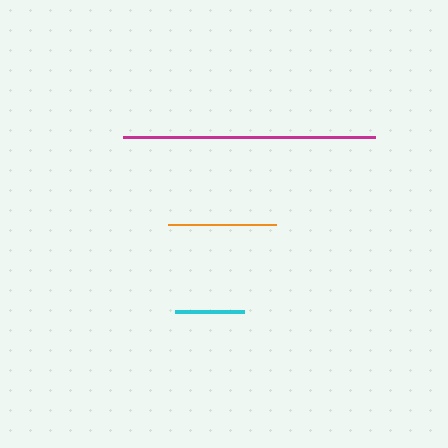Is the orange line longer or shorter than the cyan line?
The orange line is longer than the cyan line.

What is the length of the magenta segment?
The magenta segment is approximately 252 pixels long.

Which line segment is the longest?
The magenta line is the longest at approximately 252 pixels.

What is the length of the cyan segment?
The cyan segment is approximately 70 pixels long.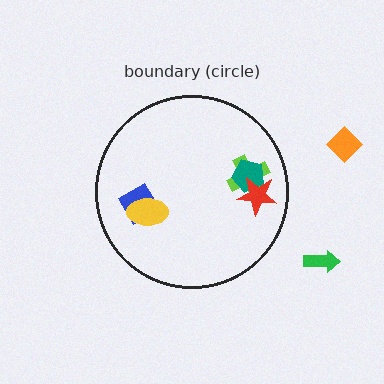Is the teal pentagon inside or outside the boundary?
Inside.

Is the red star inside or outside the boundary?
Inside.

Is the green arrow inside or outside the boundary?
Outside.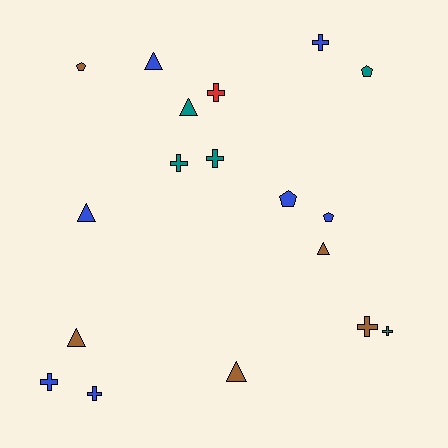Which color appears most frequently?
Blue, with 7 objects.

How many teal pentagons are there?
There is 1 teal pentagon.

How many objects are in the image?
There are 18 objects.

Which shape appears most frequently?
Cross, with 8 objects.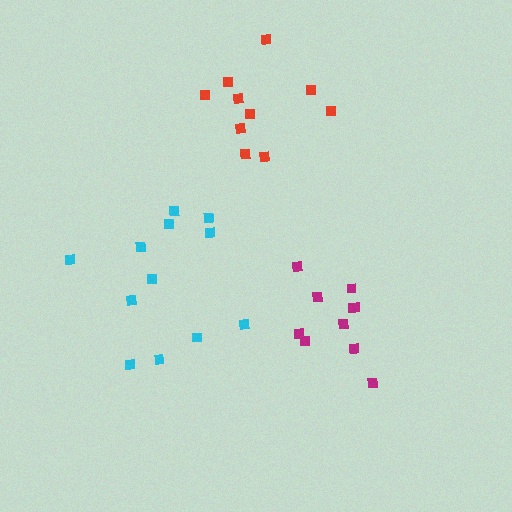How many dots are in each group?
Group 1: 10 dots, Group 2: 10 dots, Group 3: 12 dots (32 total).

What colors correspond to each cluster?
The clusters are colored: red, magenta, cyan.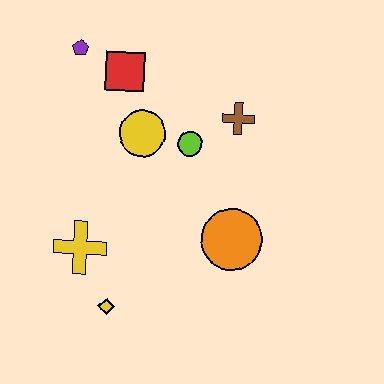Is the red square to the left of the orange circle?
Yes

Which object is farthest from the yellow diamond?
The purple pentagon is farthest from the yellow diamond.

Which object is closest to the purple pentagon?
The red square is closest to the purple pentagon.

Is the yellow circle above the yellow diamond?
Yes